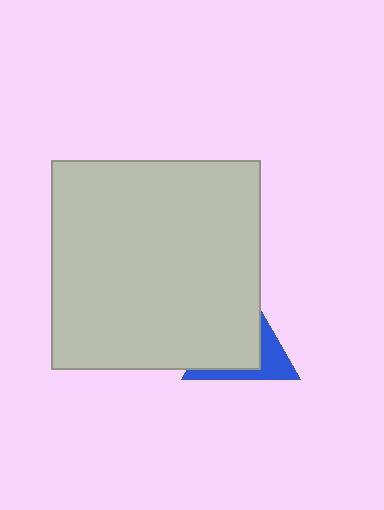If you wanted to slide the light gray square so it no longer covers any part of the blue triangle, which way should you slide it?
Slide it toward the upper-left — that is the most direct way to separate the two shapes.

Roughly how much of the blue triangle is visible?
A small part of it is visible (roughly 34%).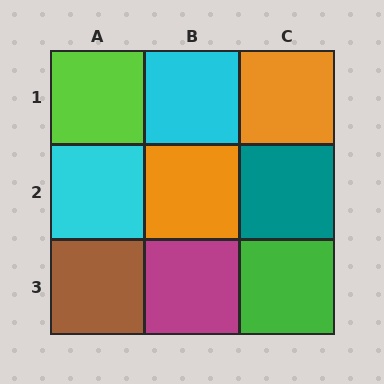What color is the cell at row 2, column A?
Cyan.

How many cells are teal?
1 cell is teal.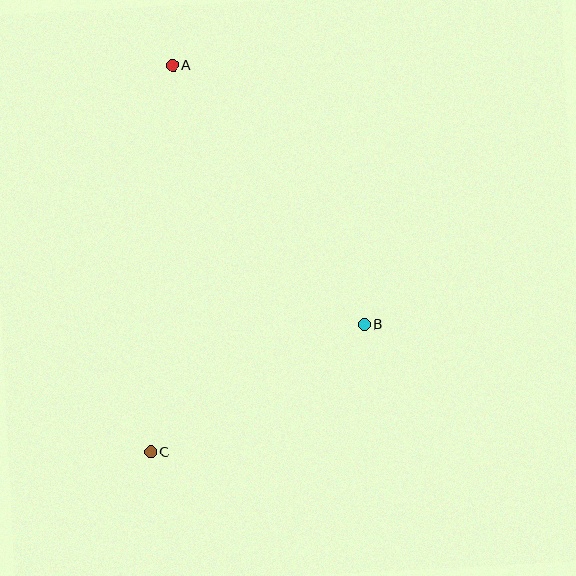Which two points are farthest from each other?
Points A and C are farthest from each other.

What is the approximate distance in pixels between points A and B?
The distance between A and B is approximately 323 pixels.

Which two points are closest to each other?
Points B and C are closest to each other.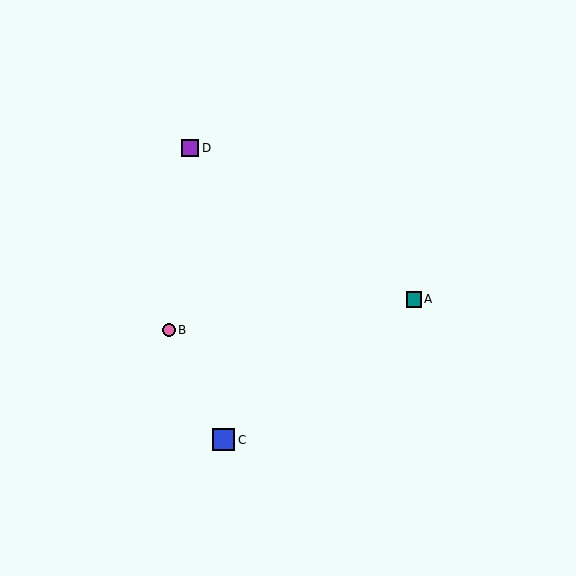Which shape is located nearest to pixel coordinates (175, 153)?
The purple square (labeled D) at (190, 148) is nearest to that location.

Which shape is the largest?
The blue square (labeled C) is the largest.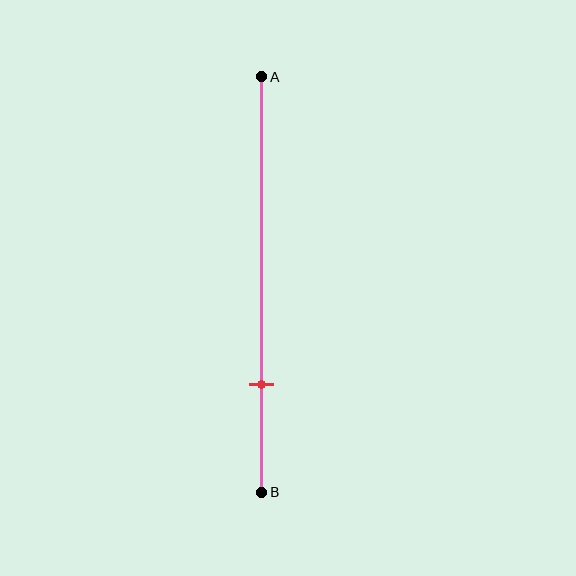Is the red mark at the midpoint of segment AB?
No, the mark is at about 75% from A, not at the 50% midpoint.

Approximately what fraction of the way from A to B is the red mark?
The red mark is approximately 75% of the way from A to B.